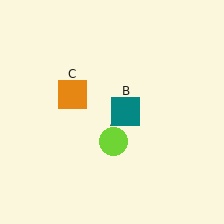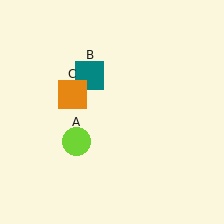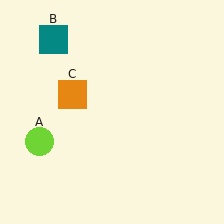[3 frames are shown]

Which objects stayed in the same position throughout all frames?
Orange square (object C) remained stationary.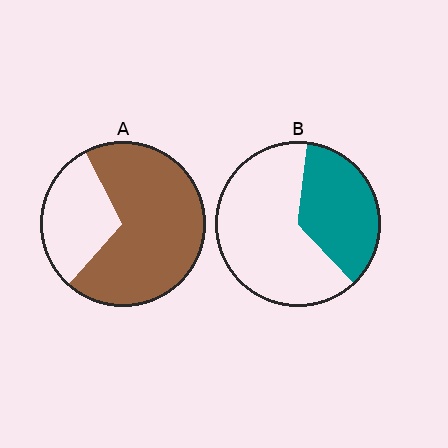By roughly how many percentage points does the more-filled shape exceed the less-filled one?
By roughly 35 percentage points (A over B).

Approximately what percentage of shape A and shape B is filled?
A is approximately 70% and B is approximately 35%.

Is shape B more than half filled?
No.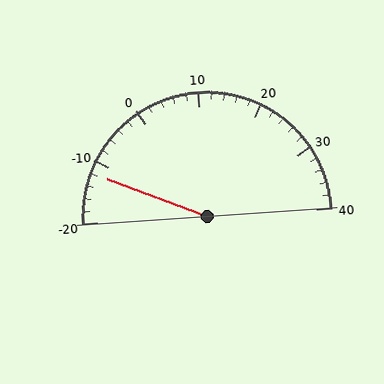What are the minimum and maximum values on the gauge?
The gauge ranges from -20 to 40.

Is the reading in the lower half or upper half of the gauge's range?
The reading is in the lower half of the range (-20 to 40).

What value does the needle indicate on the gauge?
The needle indicates approximately -12.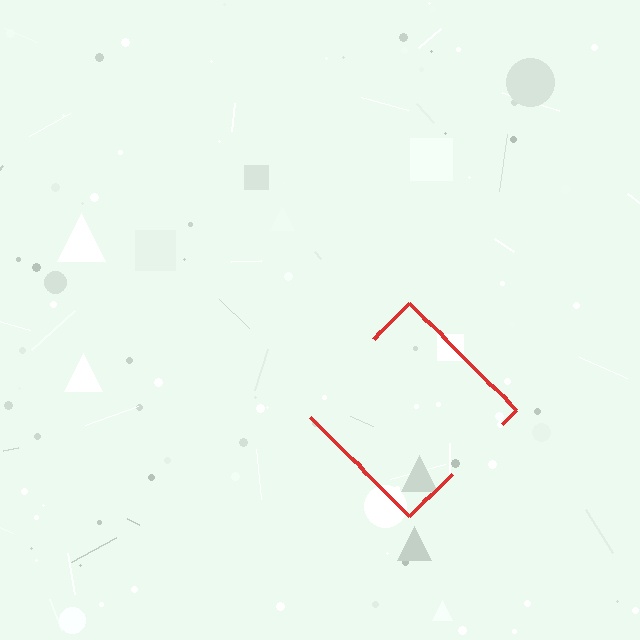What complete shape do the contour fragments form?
The contour fragments form a diamond.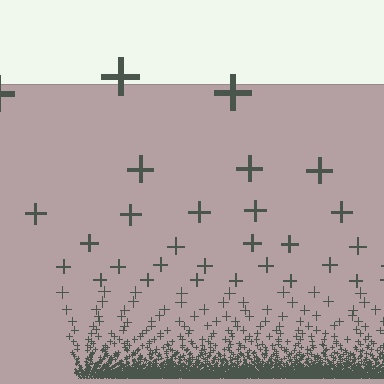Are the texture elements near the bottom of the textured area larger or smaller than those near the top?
Smaller. The gradient is inverted — elements near the bottom are smaller and denser.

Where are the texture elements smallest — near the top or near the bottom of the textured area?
Near the bottom.